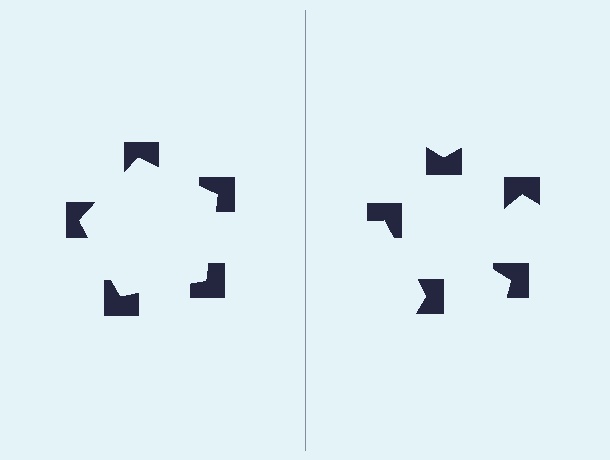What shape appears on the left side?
An illusory pentagon.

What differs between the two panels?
The notched squares are positioned identically on both sides; only the wedge orientations differ. On the left they align to a pentagon; on the right they are misaligned.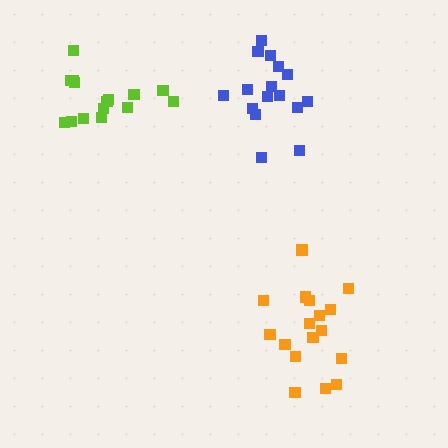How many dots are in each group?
Group 1: 17 dots, Group 2: 15 dots, Group 3: 16 dots (48 total).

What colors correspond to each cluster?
The clusters are colored: orange, lime, blue.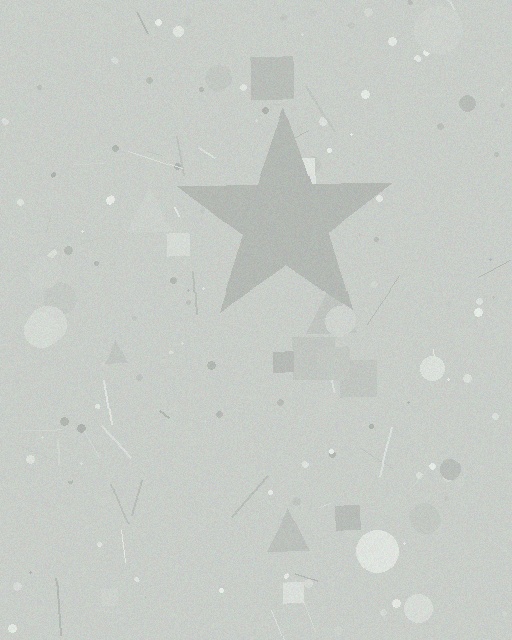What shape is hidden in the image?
A star is hidden in the image.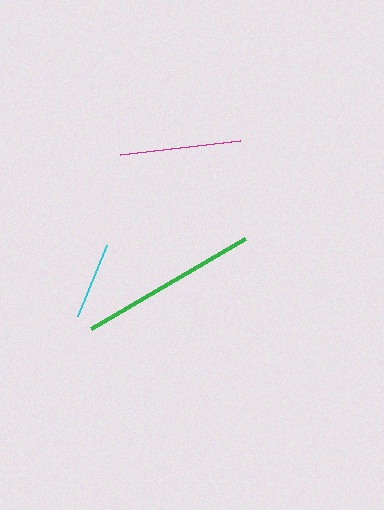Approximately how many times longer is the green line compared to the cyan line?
The green line is approximately 2.3 times the length of the cyan line.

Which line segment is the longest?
The green line is the longest at approximately 178 pixels.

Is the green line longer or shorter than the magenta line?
The green line is longer than the magenta line.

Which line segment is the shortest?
The cyan line is the shortest at approximately 77 pixels.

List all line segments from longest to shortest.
From longest to shortest: green, magenta, cyan.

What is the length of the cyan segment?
The cyan segment is approximately 77 pixels long.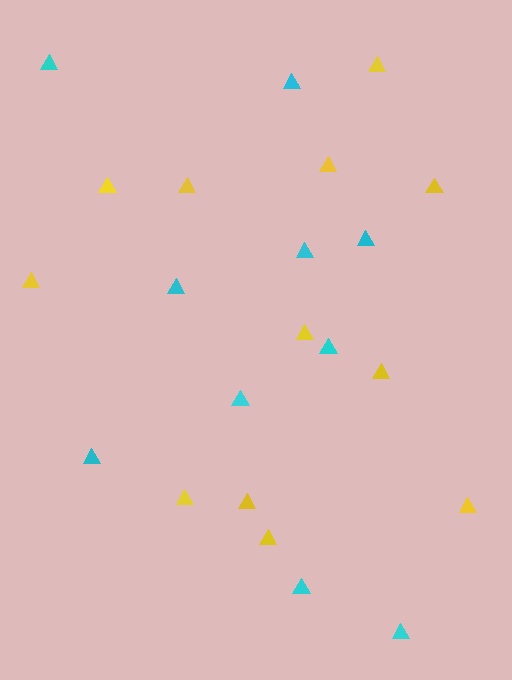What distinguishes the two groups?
There are 2 groups: one group of yellow triangles (12) and one group of cyan triangles (10).